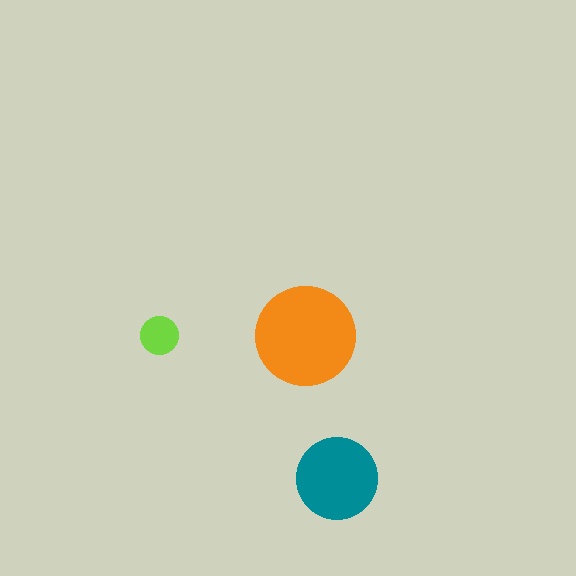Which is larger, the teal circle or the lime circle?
The teal one.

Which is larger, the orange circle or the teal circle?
The orange one.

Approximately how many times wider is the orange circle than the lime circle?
About 2.5 times wider.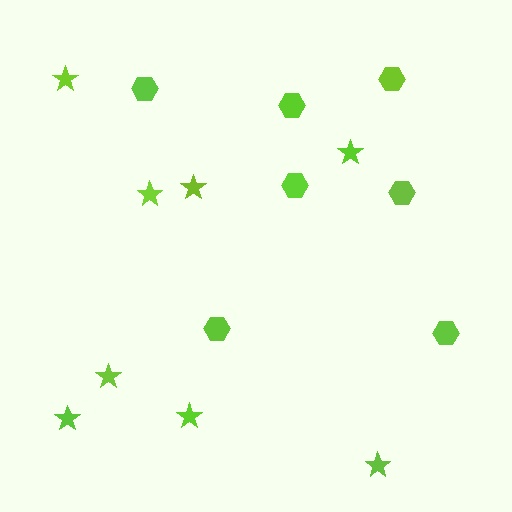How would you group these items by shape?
There are 2 groups: one group of hexagons (7) and one group of stars (8).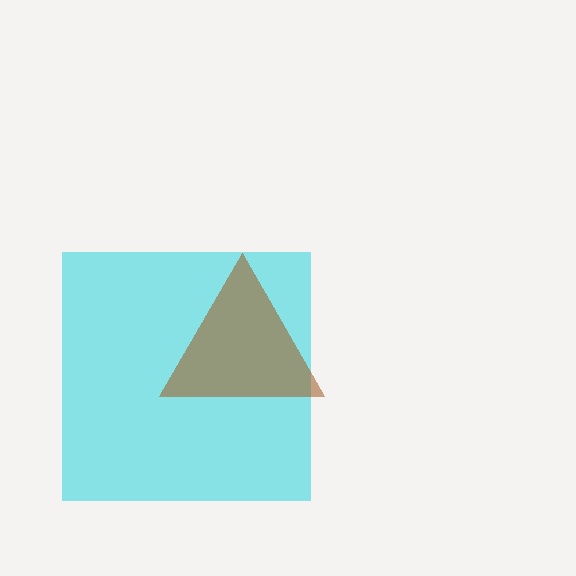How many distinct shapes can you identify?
There are 2 distinct shapes: a cyan square, a brown triangle.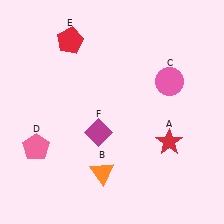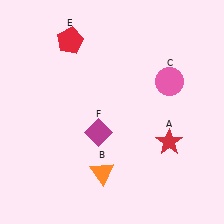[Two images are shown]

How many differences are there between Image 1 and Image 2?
There is 1 difference between the two images.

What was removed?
The pink pentagon (D) was removed in Image 2.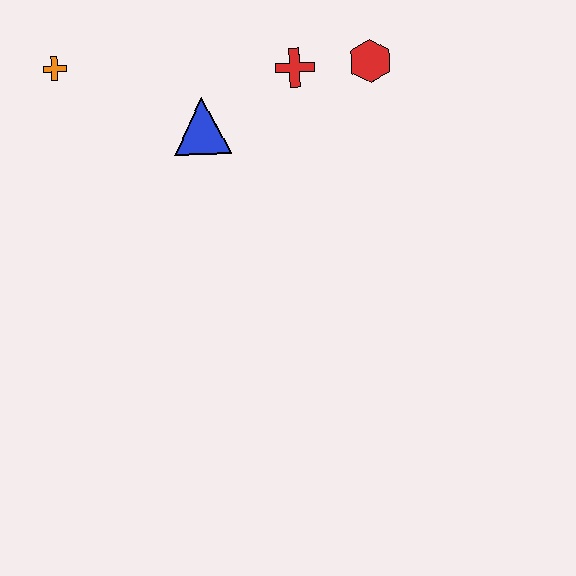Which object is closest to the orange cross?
The blue triangle is closest to the orange cross.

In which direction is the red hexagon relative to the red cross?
The red hexagon is to the right of the red cross.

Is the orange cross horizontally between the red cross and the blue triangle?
No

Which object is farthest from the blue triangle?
The red hexagon is farthest from the blue triangle.